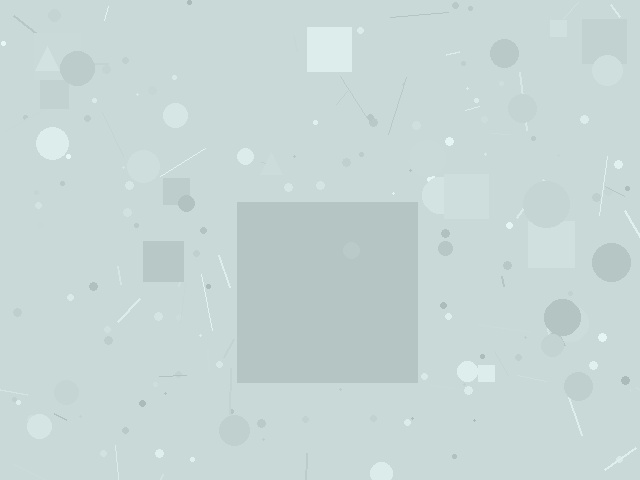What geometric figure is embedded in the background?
A square is embedded in the background.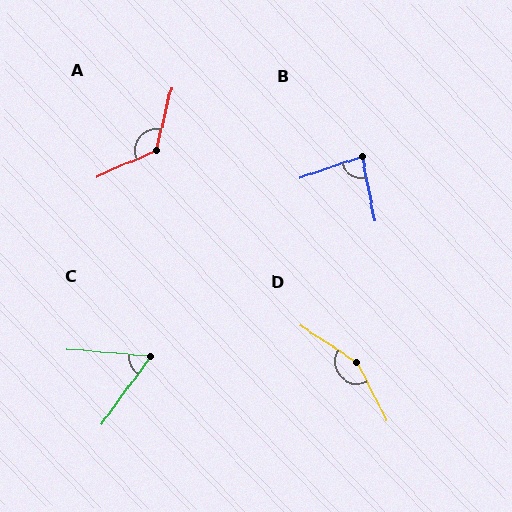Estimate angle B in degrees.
Approximately 82 degrees.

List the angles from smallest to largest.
C (59°), B (82°), A (126°), D (150°).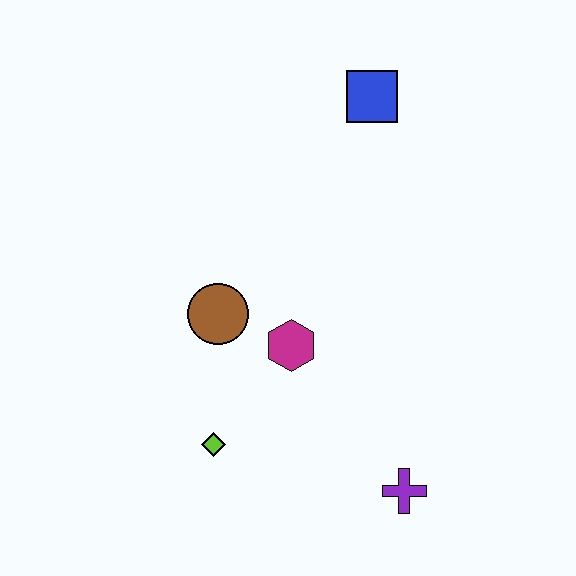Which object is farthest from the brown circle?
The blue square is farthest from the brown circle.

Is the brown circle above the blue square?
No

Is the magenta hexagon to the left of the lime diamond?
No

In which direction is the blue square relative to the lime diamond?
The blue square is above the lime diamond.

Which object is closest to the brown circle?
The magenta hexagon is closest to the brown circle.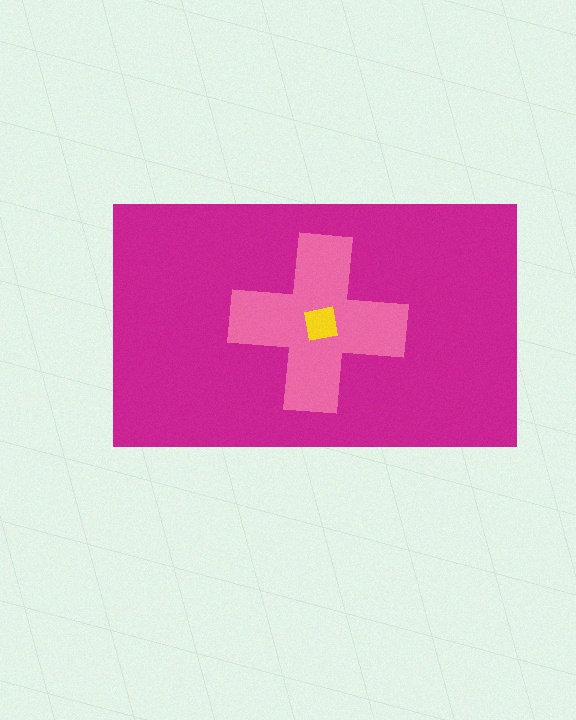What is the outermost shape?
The magenta rectangle.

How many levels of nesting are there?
3.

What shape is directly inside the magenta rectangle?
The pink cross.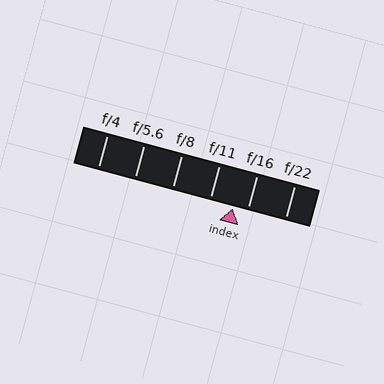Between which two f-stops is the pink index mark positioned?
The index mark is between f/11 and f/16.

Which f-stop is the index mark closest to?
The index mark is closest to f/16.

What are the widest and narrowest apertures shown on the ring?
The widest aperture shown is f/4 and the narrowest is f/22.